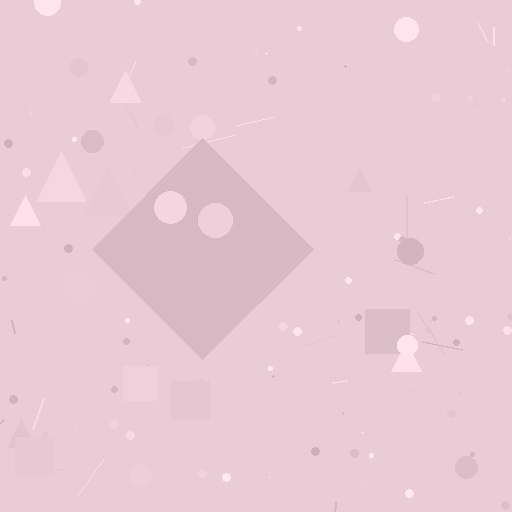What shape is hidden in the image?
A diamond is hidden in the image.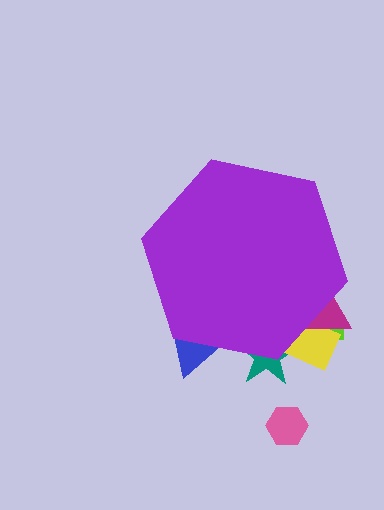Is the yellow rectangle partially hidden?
Yes, the yellow rectangle is partially hidden behind the purple hexagon.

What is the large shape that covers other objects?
A purple hexagon.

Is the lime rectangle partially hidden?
Yes, the lime rectangle is partially hidden behind the purple hexagon.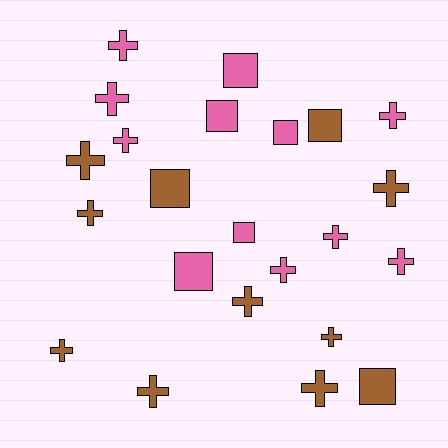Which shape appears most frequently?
Cross, with 15 objects.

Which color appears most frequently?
Pink, with 12 objects.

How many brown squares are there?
There are 3 brown squares.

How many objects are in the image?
There are 23 objects.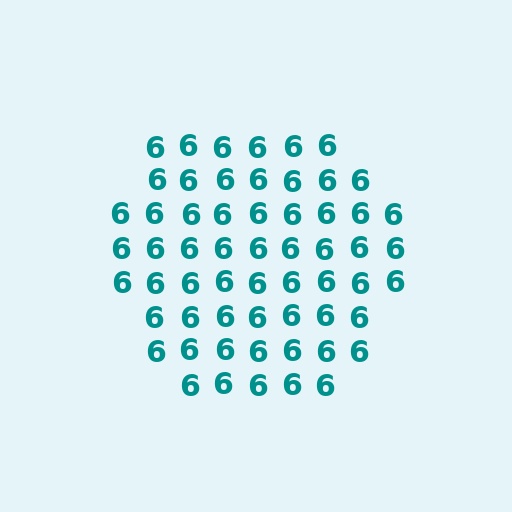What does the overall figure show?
The overall figure shows a hexagon.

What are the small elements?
The small elements are digit 6's.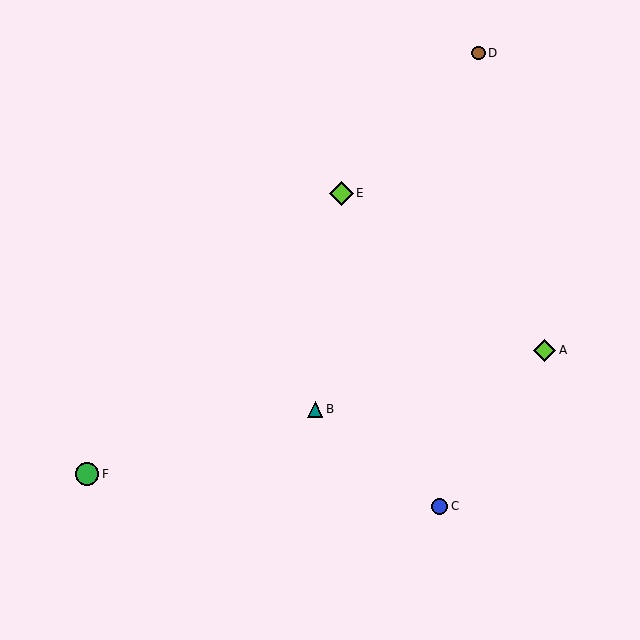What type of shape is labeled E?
Shape E is a lime diamond.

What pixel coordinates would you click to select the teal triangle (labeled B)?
Click at (315, 409) to select the teal triangle B.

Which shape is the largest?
The lime diamond (labeled E) is the largest.